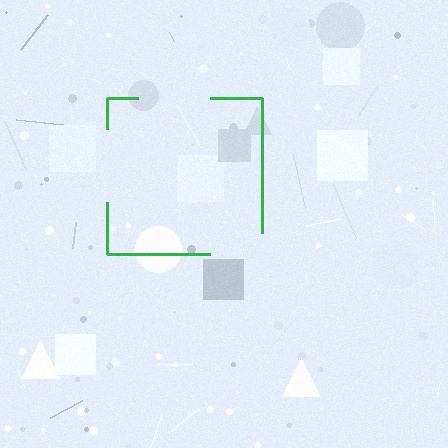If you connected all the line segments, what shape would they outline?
They would outline a square.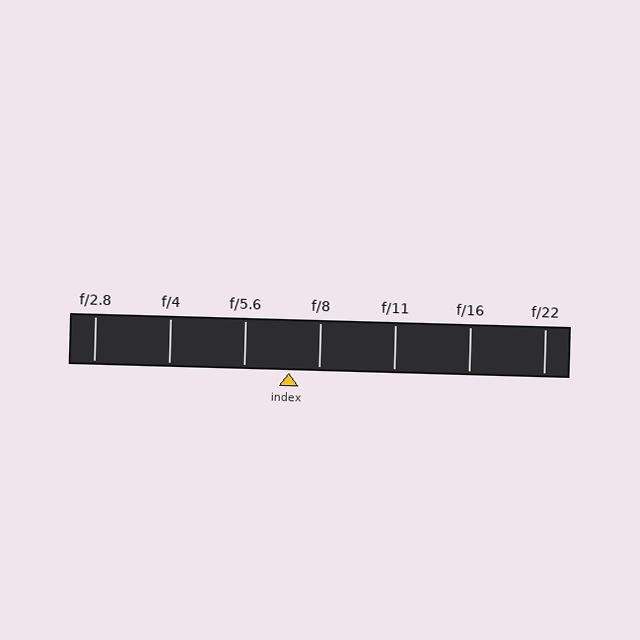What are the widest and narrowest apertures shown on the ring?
The widest aperture shown is f/2.8 and the narrowest is f/22.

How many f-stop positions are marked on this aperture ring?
There are 7 f-stop positions marked.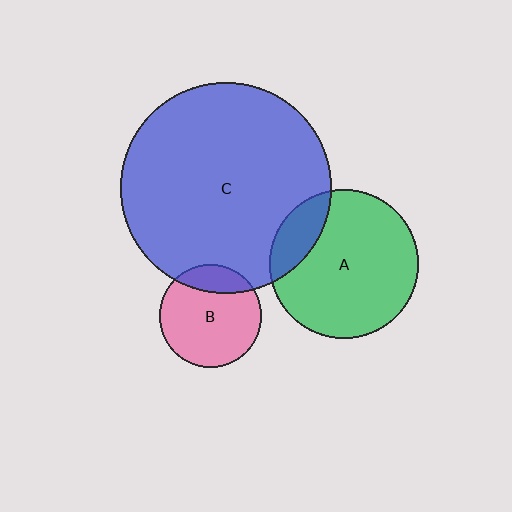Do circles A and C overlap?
Yes.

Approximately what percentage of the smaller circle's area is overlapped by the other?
Approximately 15%.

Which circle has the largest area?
Circle C (blue).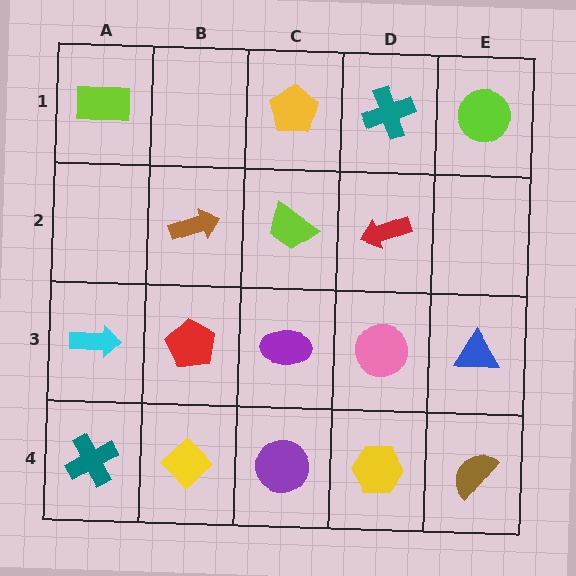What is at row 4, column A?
A teal cross.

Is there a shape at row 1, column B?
No, that cell is empty.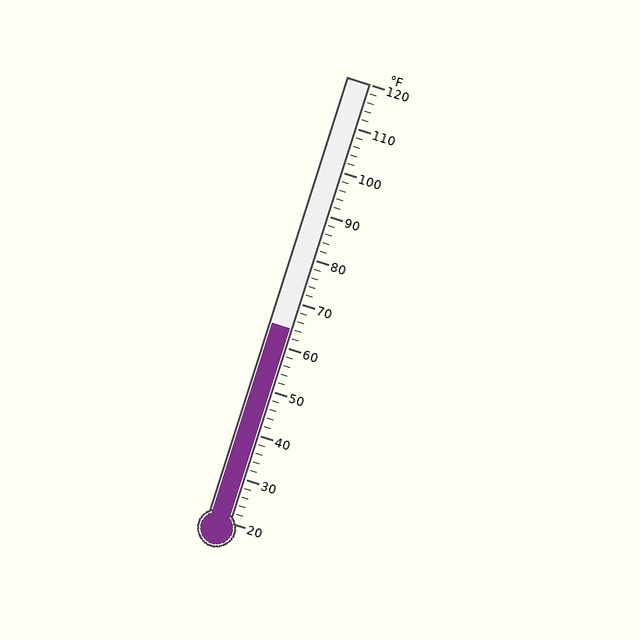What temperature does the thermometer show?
The thermometer shows approximately 64°F.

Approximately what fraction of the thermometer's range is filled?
The thermometer is filled to approximately 45% of its range.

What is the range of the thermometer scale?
The thermometer scale ranges from 20°F to 120°F.